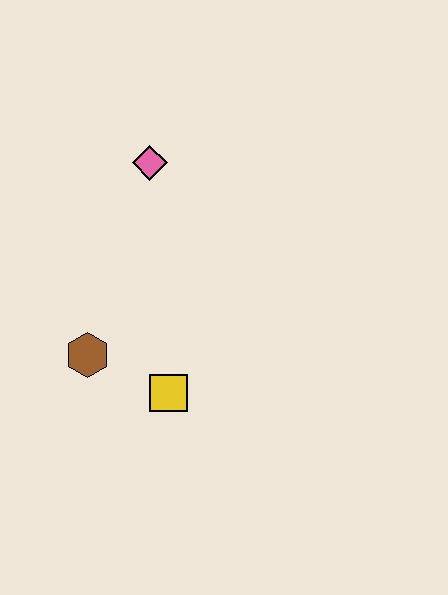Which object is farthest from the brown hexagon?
The pink diamond is farthest from the brown hexagon.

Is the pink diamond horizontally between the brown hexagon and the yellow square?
Yes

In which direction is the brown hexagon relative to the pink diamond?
The brown hexagon is below the pink diamond.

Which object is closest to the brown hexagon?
The yellow square is closest to the brown hexagon.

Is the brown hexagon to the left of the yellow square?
Yes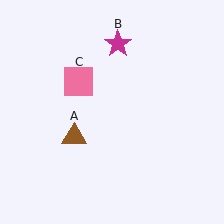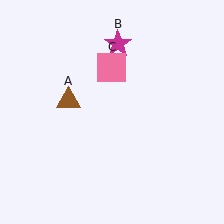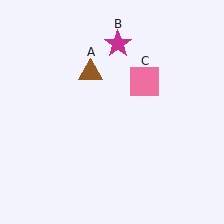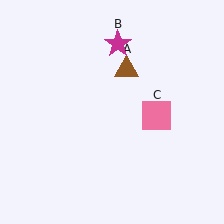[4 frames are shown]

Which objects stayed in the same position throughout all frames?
Magenta star (object B) remained stationary.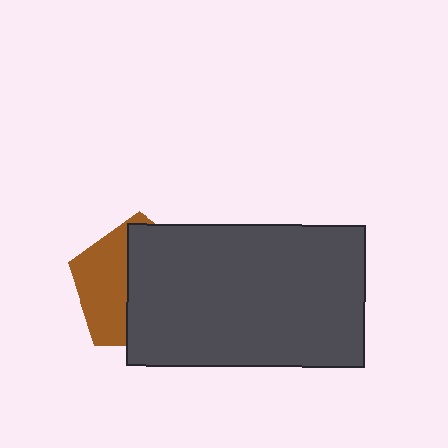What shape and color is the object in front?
The object in front is a dark gray rectangle.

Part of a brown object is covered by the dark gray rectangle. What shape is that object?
It is a pentagon.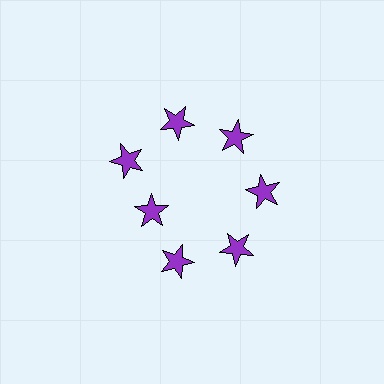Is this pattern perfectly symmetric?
No. The 7 purple stars are arranged in a ring, but one element near the 8 o'clock position is pulled inward toward the center, breaking the 7-fold rotational symmetry.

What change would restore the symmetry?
The symmetry would be restored by moving it outward, back onto the ring so that all 7 stars sit at equal angles and equal distance from the center.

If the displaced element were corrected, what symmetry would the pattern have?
It would have 7-fold rotational symmetry — the pattern would map onto itself every 51 degrees.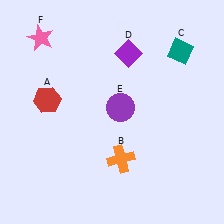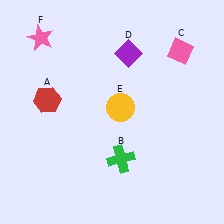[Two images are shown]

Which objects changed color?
B changed from orange to green. C changed from teal to pink. E changed from purple to yellow.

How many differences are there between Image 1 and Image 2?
There are 3 differences between the two images.